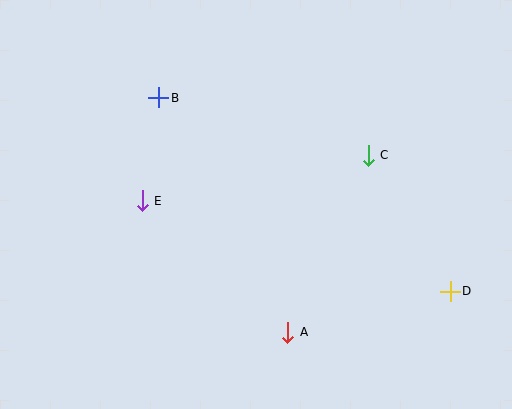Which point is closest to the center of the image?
Point E at (142, 201) is closest to the center.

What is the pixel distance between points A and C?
The distance between A and C is 194 pixels.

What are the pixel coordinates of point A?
Point A is at (288, 332).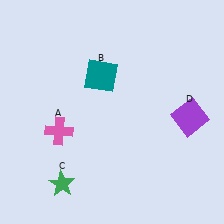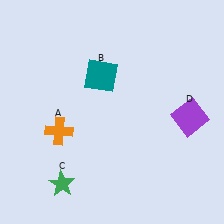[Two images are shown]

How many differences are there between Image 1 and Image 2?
There is 1 difference between the two images.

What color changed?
The cross (A) changed from pink in Image 1 to orange in Image 2.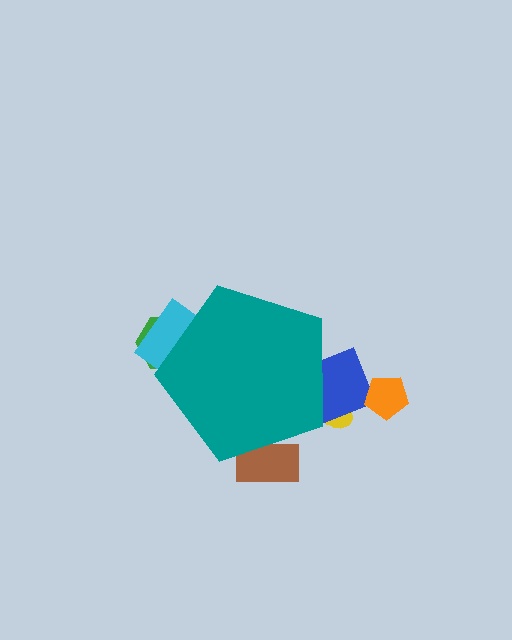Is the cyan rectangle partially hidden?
Yes, the cyan rectangle is partially hidden behind the teal pentagon.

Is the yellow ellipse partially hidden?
Yes, the yellow ellipse is partially hidden behind the teal pentagon.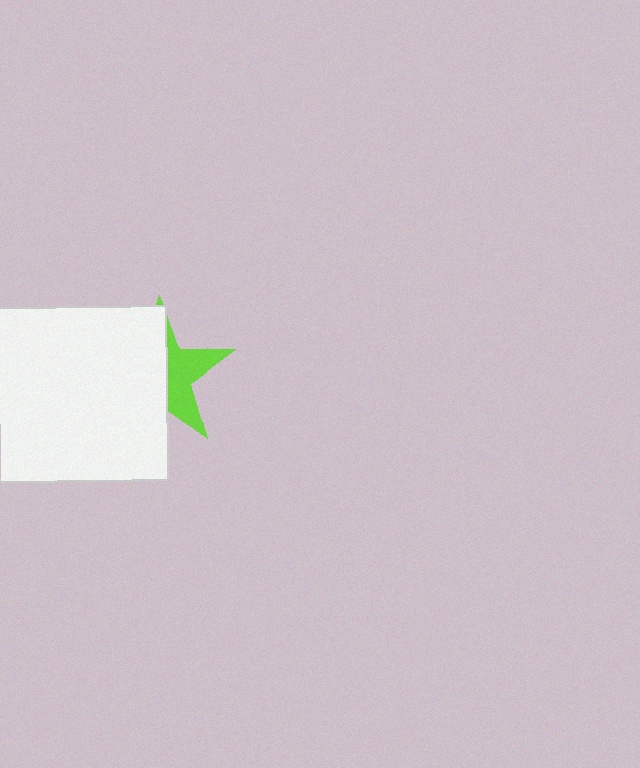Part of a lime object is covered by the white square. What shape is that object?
It is a star.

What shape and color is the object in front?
The object in front is a white square.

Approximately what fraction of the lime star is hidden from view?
Roughly 59% of the lime star is hidden behind the white square.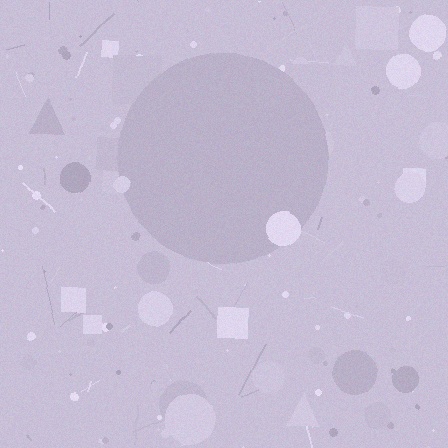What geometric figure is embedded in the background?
A circle is embedded in the background.